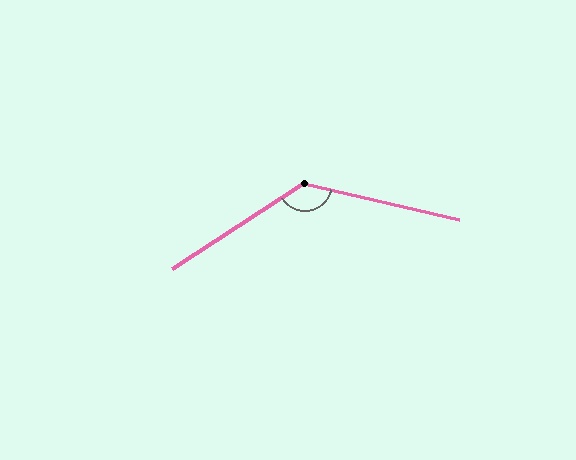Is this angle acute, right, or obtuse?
It is obtuse.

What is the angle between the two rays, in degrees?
Approximately 134 degrees.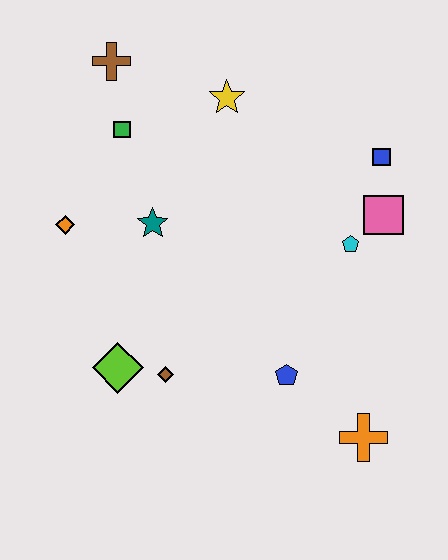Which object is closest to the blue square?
The pink square is closest to the blue square.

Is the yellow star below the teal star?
No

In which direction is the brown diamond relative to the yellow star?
The brown diamond is below the yellow star.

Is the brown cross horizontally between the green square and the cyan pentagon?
No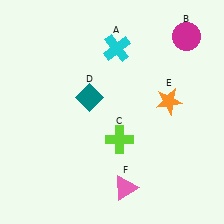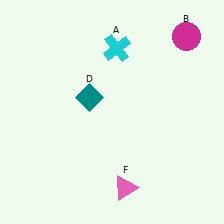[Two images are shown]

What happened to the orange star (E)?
The orange star (E) was removed in Image 2. It was in the top-right area of Image 1.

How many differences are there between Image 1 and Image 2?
There are 2 differences between the two images.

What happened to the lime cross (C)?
The lime cross (C) was removed in Image 2. It was in the bottom-right area of Image 1.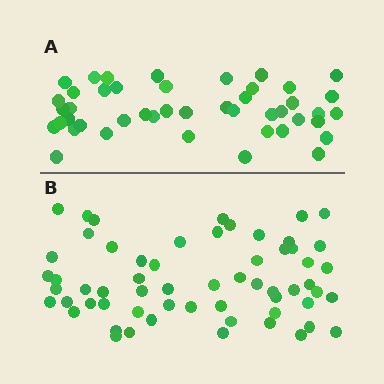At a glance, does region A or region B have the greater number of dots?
Region B (the bottom region) has more dots.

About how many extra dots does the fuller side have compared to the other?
Region B has approximately 15 more dots than region A.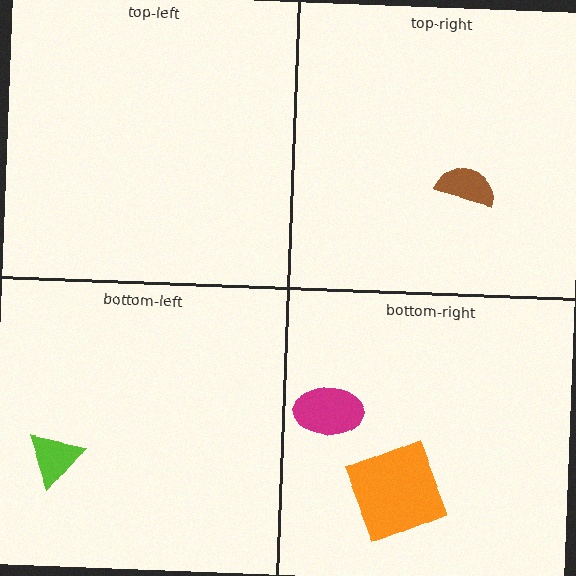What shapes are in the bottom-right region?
The magenta ellipse, the orange square.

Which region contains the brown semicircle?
The top-right region.